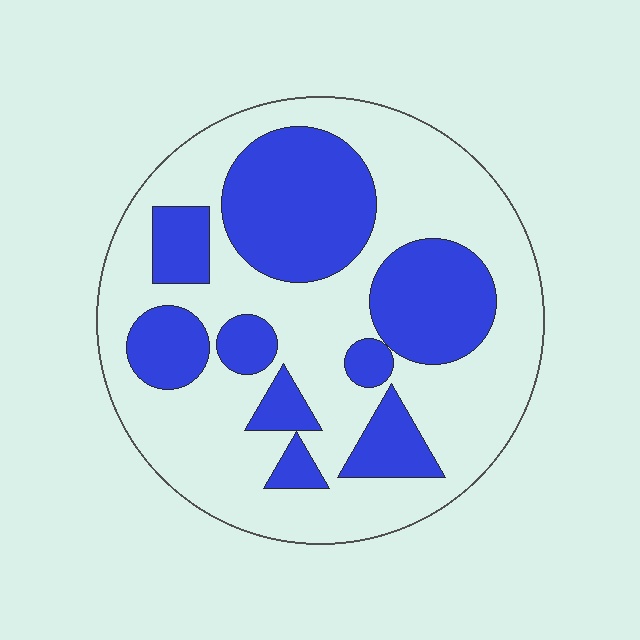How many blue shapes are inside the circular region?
9.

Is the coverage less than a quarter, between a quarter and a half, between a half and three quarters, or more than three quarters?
Between a quarter and a half.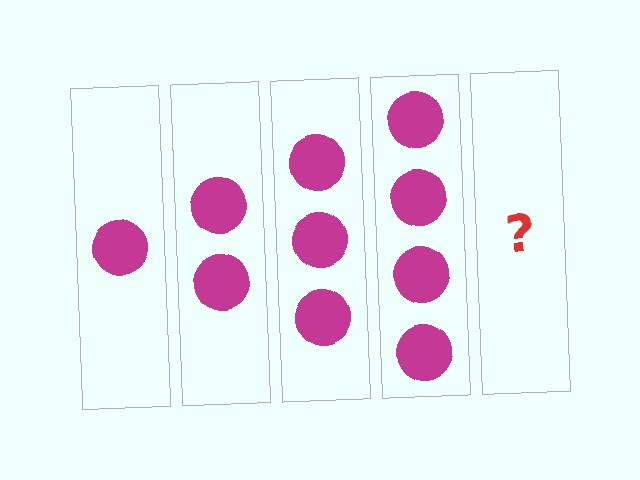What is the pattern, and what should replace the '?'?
The pattern is that each step adds one more circle. The '?' should be 5 circles.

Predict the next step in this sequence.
The next step is 5 circles.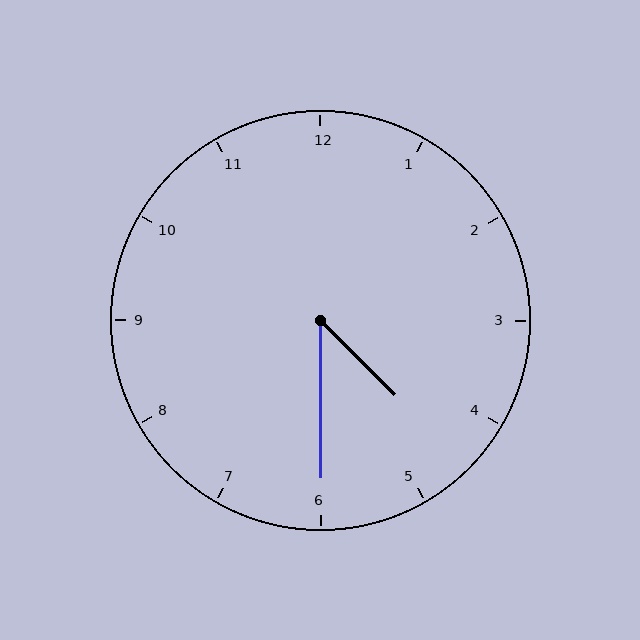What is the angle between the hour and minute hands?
Approximately 45 degrees.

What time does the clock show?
4:30.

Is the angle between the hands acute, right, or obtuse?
It is acute.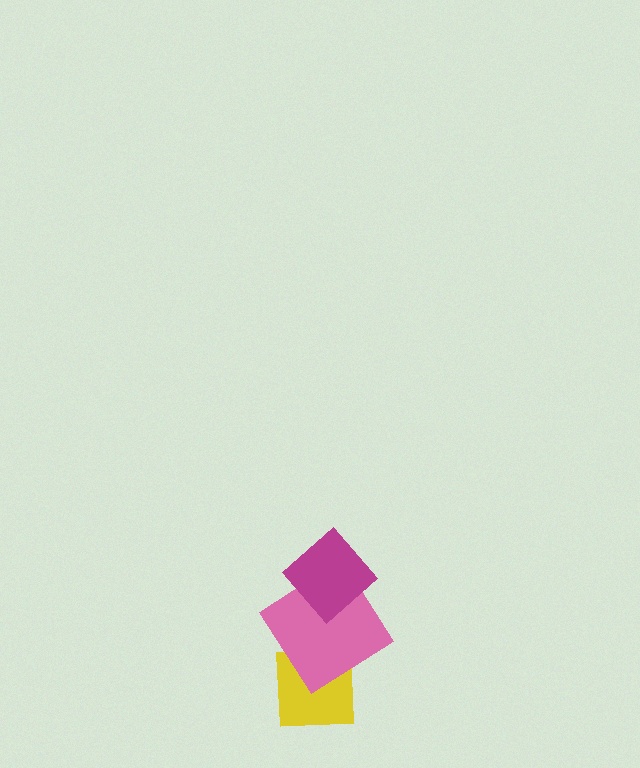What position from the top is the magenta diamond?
The magenta diamond is 1st from the top.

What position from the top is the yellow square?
The yellow square is 3rd from the top.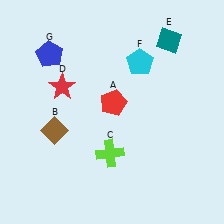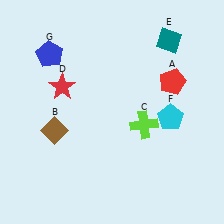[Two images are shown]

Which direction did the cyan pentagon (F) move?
The cyan pentagon (F) moved down.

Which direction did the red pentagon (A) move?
The red pentagon (A) moved right.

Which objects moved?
The objects that moved are: the red pentagon (A), the lime cross (C), the cyan pentagon (F).